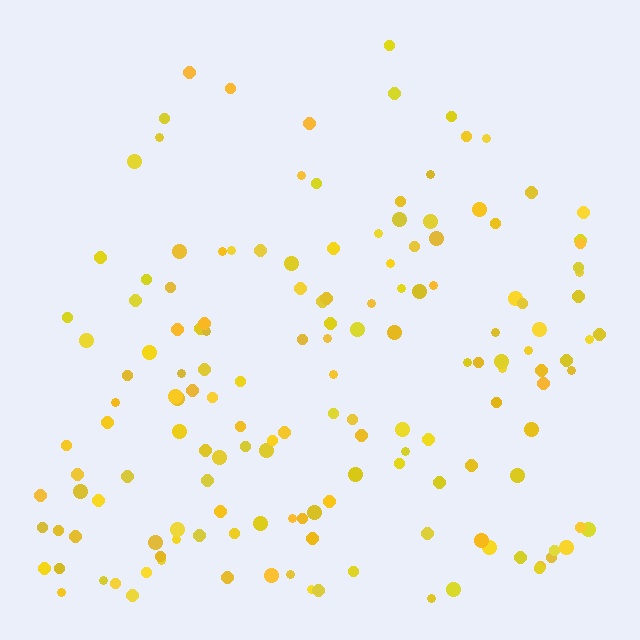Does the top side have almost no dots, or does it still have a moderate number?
Still a moderate number, just noticeably fewer than the bottom.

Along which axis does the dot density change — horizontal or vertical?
Vertical.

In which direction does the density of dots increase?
From top to bottom, with the bottom side densest.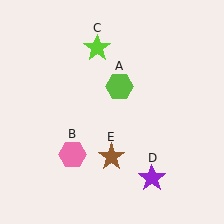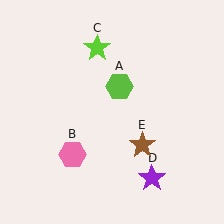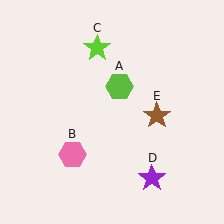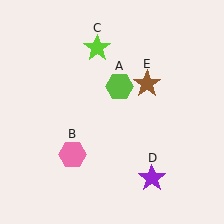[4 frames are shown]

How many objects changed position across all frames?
1 object changed position: brown star (object E).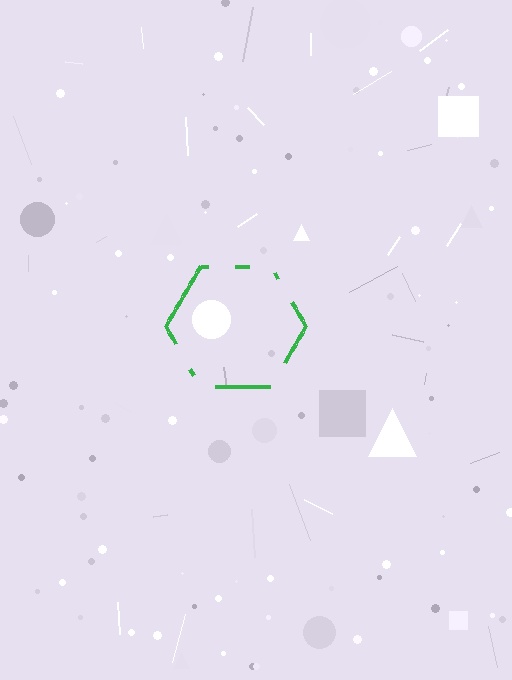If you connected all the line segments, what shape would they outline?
They would outline a hexagon.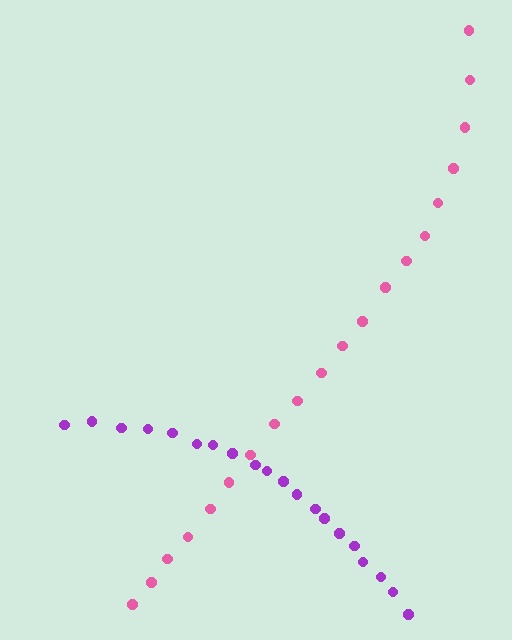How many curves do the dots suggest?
There are 2 distinct paths.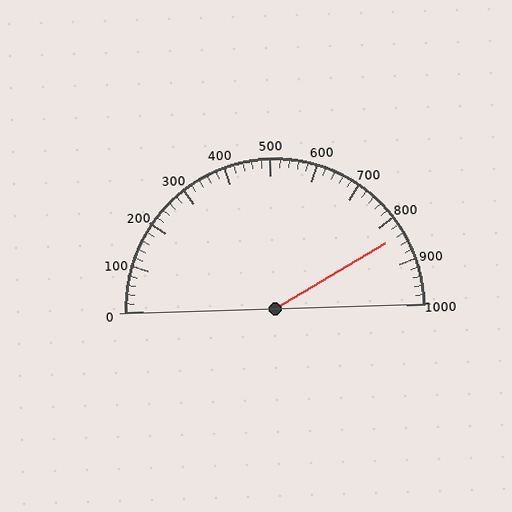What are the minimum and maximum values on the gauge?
The gauge ranges from 0 to 1000.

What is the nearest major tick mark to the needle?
The nearest major tick mark is 800.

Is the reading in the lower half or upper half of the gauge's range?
The reading is in the upper half of the range (0 to 1000).